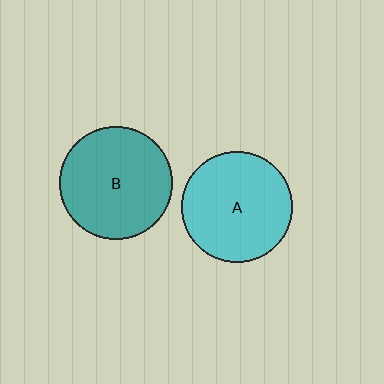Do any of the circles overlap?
No, none of the circles overlap.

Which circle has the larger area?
Circle B (teal).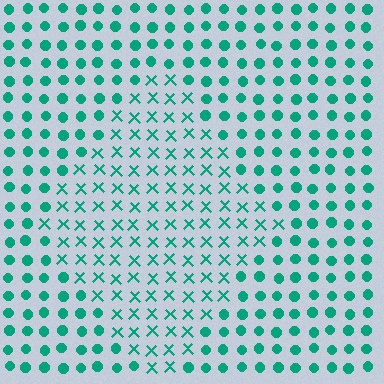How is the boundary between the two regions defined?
The boundary is defined by a change in element shape: X marks inside vs. circles outside. All elements share the same color and spacing.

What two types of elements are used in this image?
The image uses X marks inside the diamond region and circles outside it.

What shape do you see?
I see a diamond.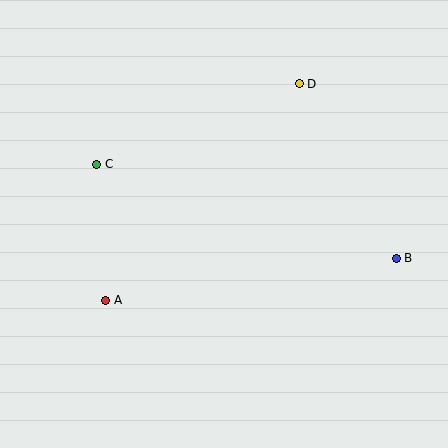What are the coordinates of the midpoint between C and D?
The midpoint between C and D is at (198, 124).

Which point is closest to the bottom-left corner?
Point A is closest to the bottom-left corner.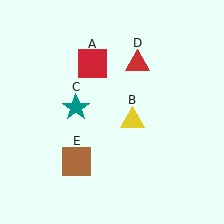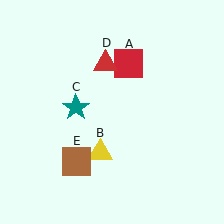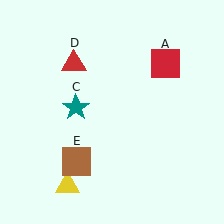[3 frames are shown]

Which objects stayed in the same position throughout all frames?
Teal star (object C) and brown square (object E) remained stationary.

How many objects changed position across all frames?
3 objects changed position: red square (object A), yellow triangle (object B), red triangle (object D).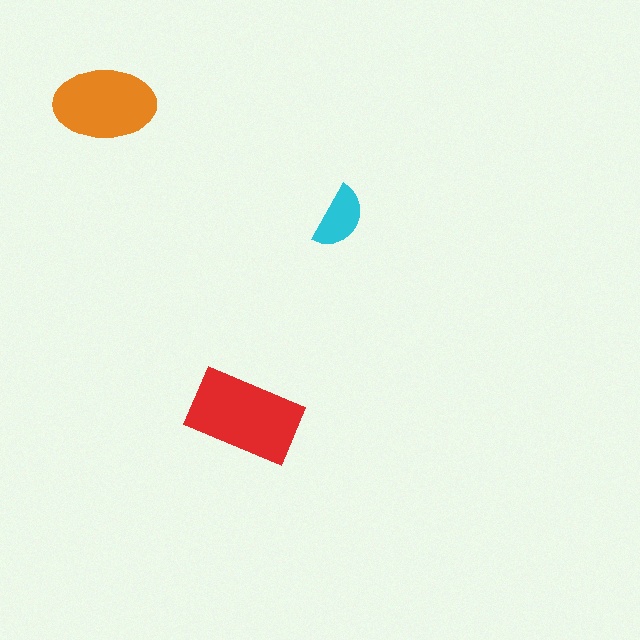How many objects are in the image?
There are 3 objects in the image.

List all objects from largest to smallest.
The red rectangle, the orange ellipse, the cyan semicircle.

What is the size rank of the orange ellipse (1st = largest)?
2nd.